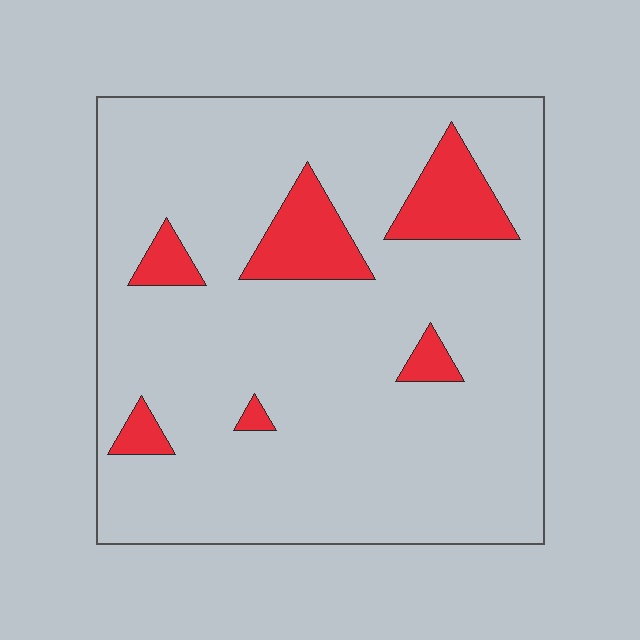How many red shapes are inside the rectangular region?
6.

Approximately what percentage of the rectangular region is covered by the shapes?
Approximately 10%.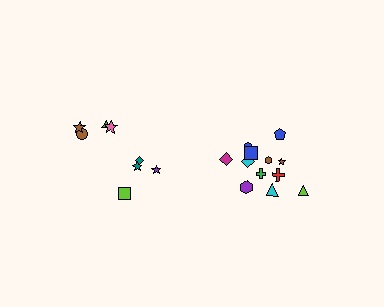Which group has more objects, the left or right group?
The right group.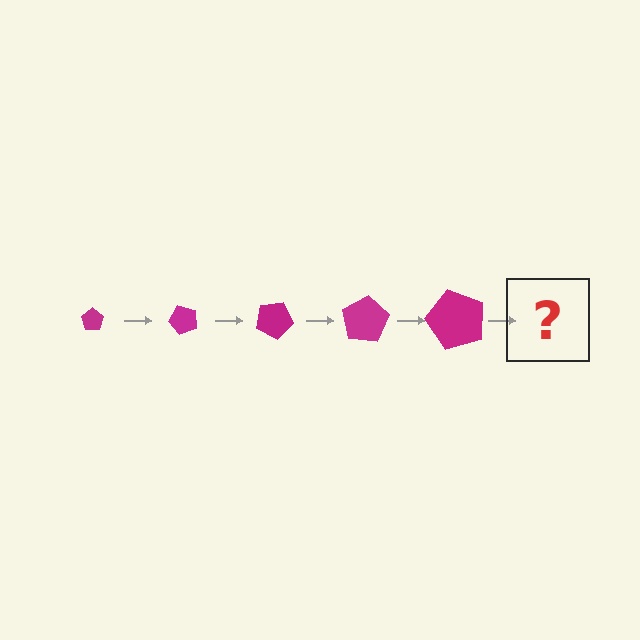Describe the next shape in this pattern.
It should be a pentagon, larger than the previous one and rotated 250 degrees from the start.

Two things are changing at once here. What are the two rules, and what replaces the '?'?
The two rules are that the pentagon grows larger each step and it rotates 50 degrees each step. The '?' should be a pentagon, larger than the previous one and rotated 250 degrees from the start.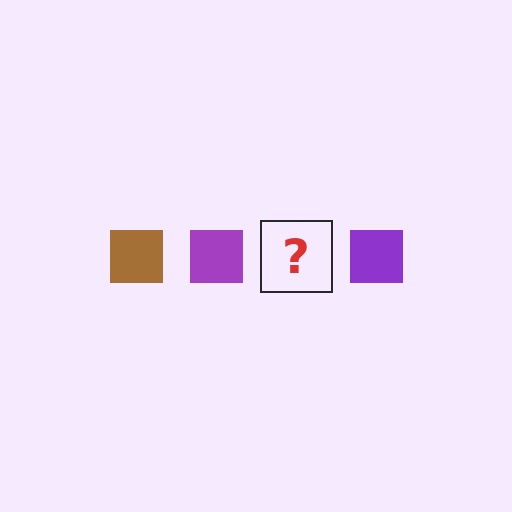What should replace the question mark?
The question mark should be replaced with a brown square.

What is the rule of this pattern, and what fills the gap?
The rule is that the pattern cycles through brown, purple squares. The gap should be filled with a brown square.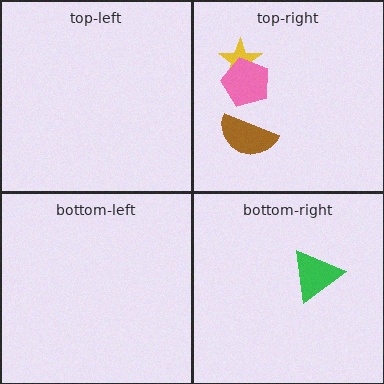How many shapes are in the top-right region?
3.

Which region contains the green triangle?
The bottom-right region.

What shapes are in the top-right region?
The yellow star, the brown semicircle, the pink pentagon.